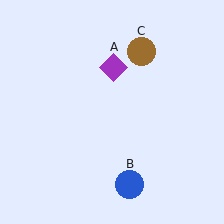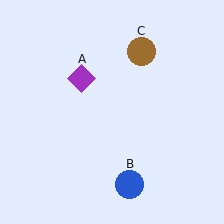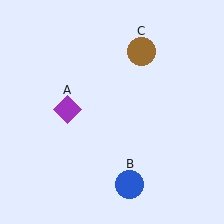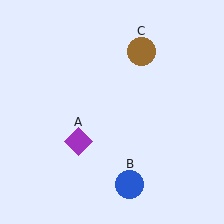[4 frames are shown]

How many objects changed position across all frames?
1 object changed position: purple diamond (object A).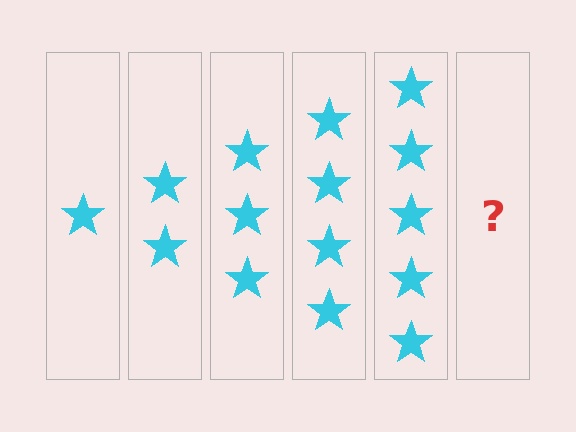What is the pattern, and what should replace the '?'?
The pattern is that each step adds one more star. The '?' should be 6 stars.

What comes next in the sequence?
The next element should be 6 stars.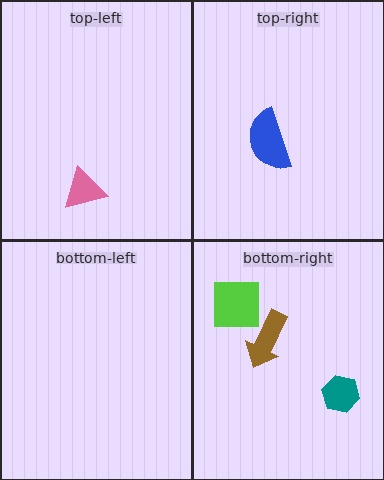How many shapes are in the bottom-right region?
3.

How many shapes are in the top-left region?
1.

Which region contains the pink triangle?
The top-left region.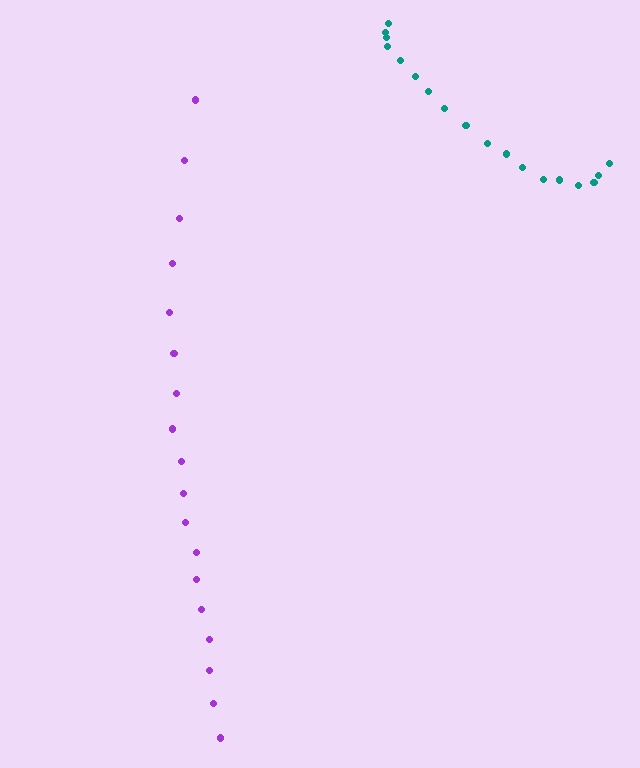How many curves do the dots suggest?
There are 2 distinct paths.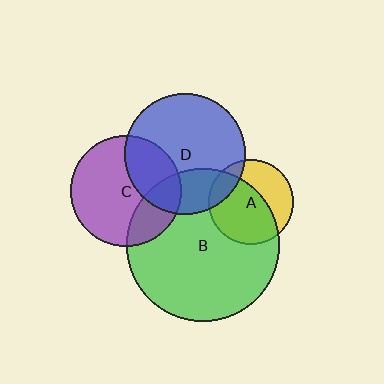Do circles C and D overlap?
Yes.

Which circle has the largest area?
Circle B (green).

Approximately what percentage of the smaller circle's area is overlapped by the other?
Approximately 30%.